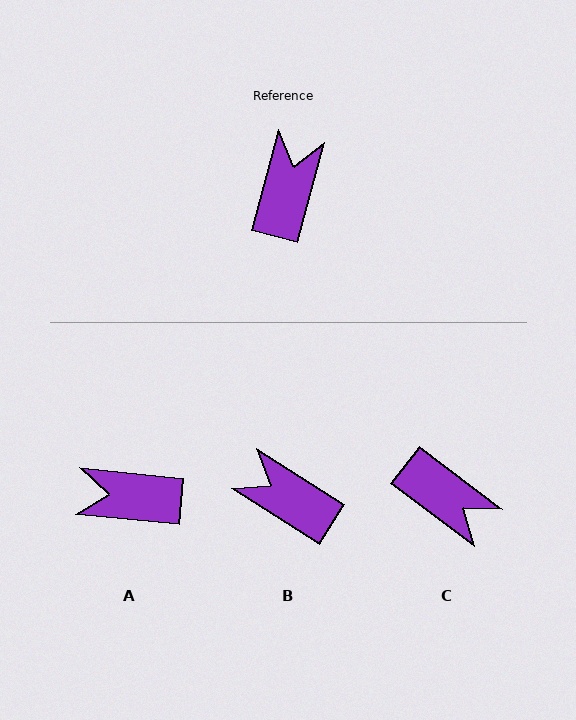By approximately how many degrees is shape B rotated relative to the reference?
Approximately 73 degrees counter-clockwise.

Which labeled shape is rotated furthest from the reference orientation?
C, about 112 degrees away.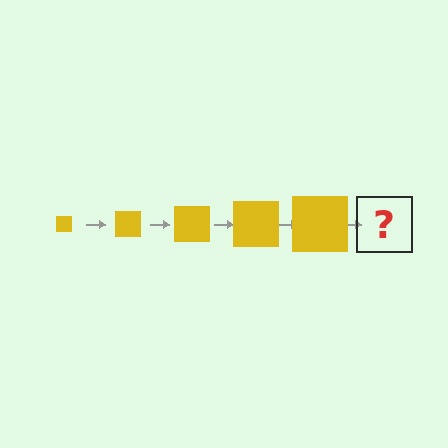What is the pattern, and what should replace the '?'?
The pattern is that the square gets progressively larger each step. The '?' should be a yellow square, larger than the previous one.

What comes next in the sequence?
The next element should be a yellow square, larger than the previous one.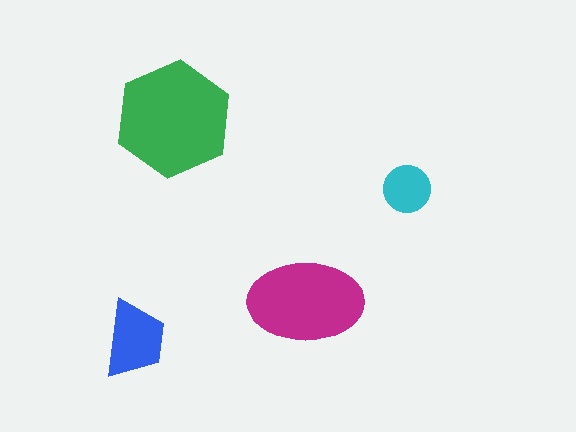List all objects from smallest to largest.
The cyan circle, the blue trapezoid, the magenta ellipse, the green hexagon.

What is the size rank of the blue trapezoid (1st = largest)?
3rd.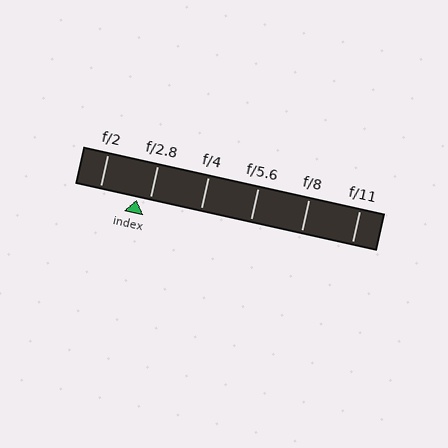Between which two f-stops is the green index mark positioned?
The index mark is between f/2 and f/2.8.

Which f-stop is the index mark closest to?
The index mark is closest to f/2.8.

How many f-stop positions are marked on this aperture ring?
There are 6 f-stop positions marked.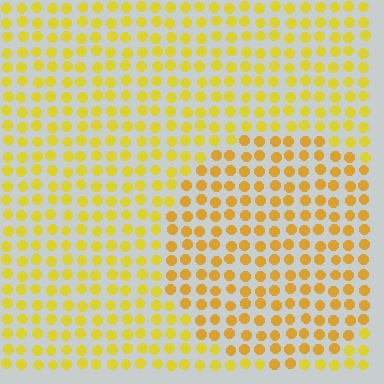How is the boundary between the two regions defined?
The boundary is defined purely by a slight shift in hue (about 18 degrees). Spacing, size, and orientation are identical on both sides.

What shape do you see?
I see a circle.